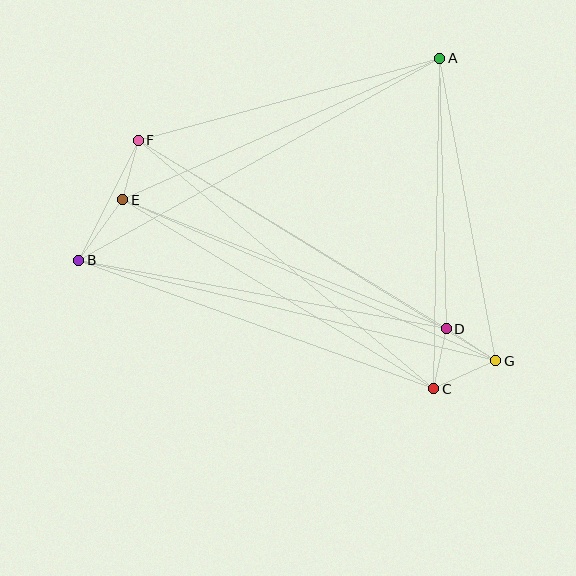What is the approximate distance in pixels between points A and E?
The distance between A and E is approximately 347 pixels.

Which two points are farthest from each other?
Points B and G are farthest from each other.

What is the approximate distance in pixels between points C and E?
The distance between C and E is approximately 364 pixels.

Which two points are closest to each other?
Points D and G are closest to each other.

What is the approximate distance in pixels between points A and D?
The distance between A and D is approximately 271 pixels.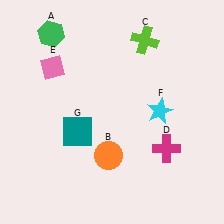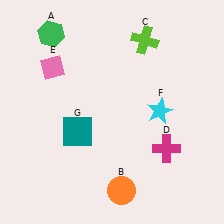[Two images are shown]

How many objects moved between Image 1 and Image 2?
1 object moved between the two images.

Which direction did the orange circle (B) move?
The orange circle (B) moved down.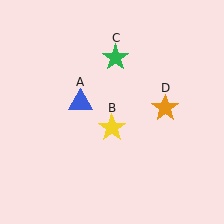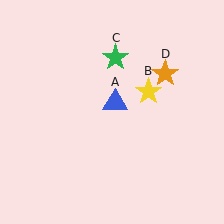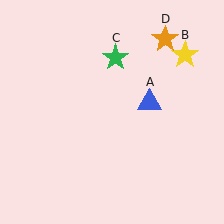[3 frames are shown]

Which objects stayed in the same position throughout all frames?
Green star (object C) remained stationary.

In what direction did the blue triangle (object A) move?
The blue triangle (object A) moved right.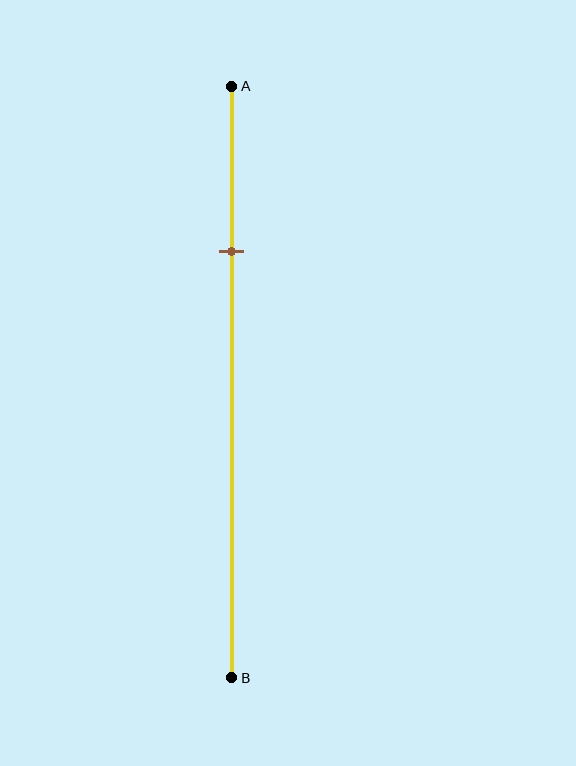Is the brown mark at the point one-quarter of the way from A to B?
Yes, the mark is approximately at the one-quarter point.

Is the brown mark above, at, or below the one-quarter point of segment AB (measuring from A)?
The brown mark is approximately at the one-quarter point of segment AB.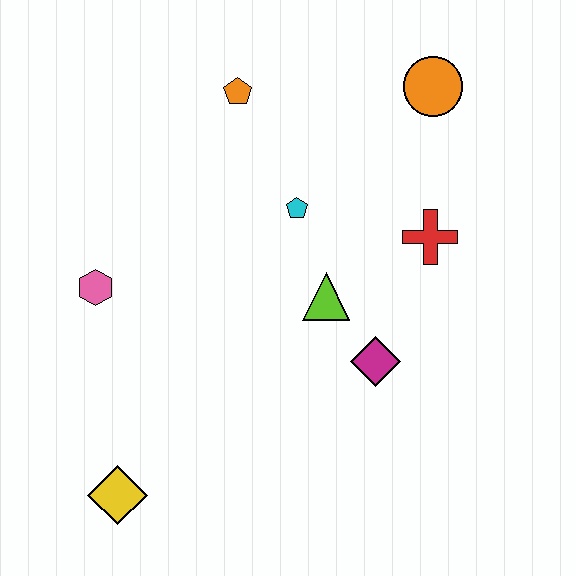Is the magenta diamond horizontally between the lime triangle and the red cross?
Yes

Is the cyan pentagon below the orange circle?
Yes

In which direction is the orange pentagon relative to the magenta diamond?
The orange pentagon is above the magenta diamond.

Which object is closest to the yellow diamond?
The pink hexagon is closest to the yellow diamond.